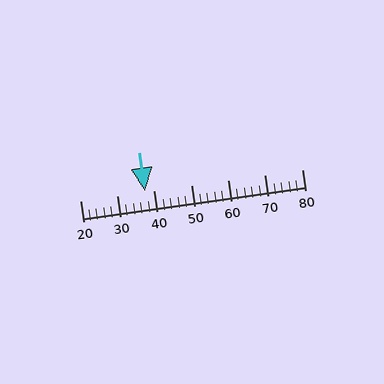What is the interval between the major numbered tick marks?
The major tick marks are spaced 10 units apart.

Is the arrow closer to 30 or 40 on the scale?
The arrow is closer to 40.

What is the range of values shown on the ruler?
The ruler shows values from 20 to 80.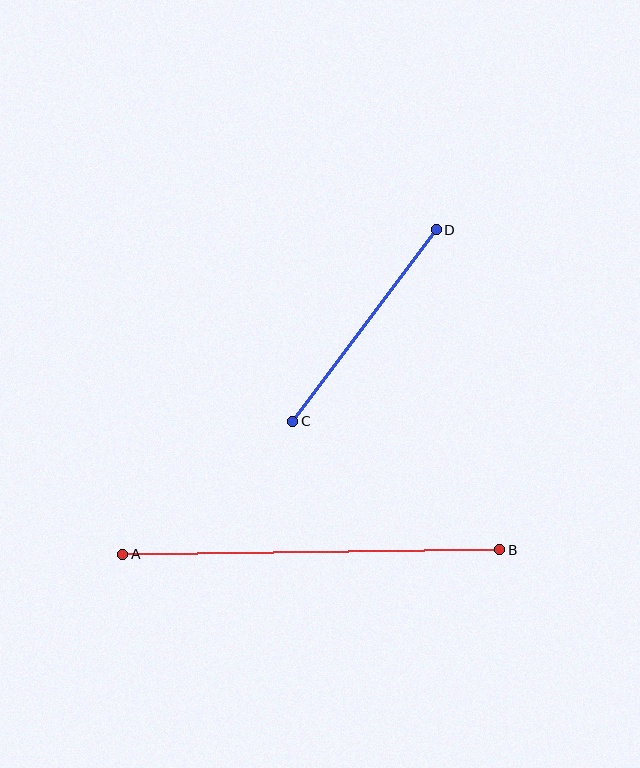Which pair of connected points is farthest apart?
Points A and B are farthest apart.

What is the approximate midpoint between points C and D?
The midpoint is at approximately (365, 326) pixels.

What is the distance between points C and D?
The distance is approximately 240 pixels.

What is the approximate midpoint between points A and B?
The midpoint is at approximately (311, 552) pixels.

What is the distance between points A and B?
The distance is approximately 377 pixels.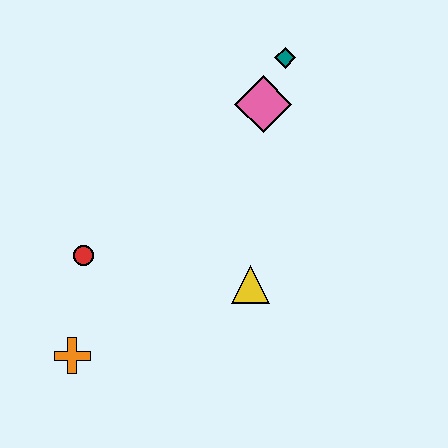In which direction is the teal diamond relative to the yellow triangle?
The teal diamond is above the yellow triangle.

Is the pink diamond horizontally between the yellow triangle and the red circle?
No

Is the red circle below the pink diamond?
Yes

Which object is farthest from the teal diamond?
The orange cross is farthest from the teal diamond.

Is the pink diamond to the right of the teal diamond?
No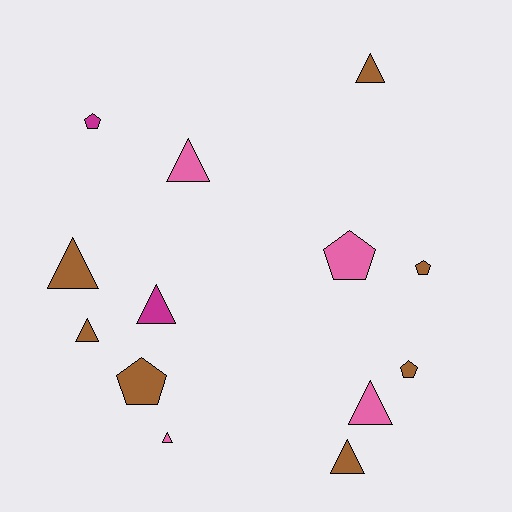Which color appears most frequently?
Brown, with 7 objects.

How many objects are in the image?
There are 13 objects.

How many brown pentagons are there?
There are 3 brown pentagons.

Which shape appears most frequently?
Triangle, with 8 objects.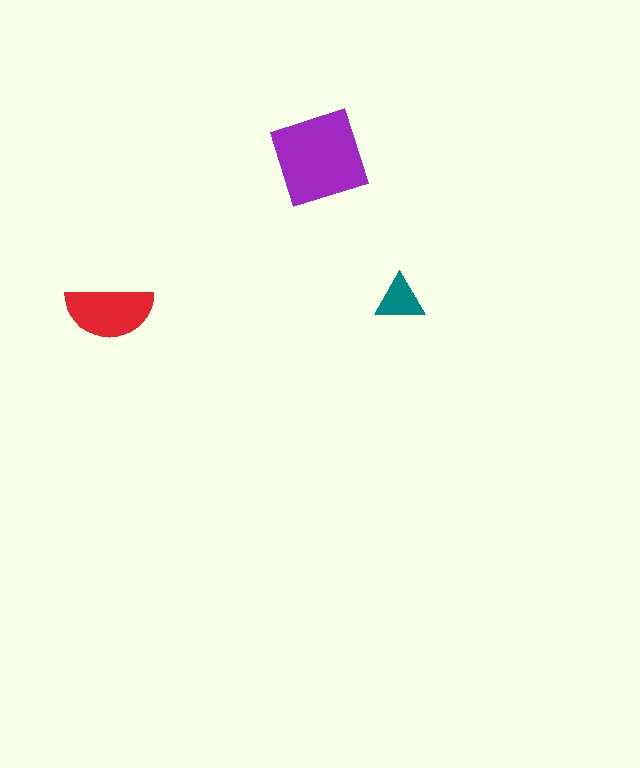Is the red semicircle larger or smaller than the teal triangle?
Larger.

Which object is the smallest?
The teal triangle.